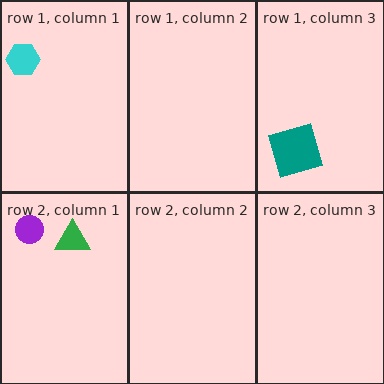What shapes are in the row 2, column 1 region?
The purple circle, the green triangle.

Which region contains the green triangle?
The row 2, column 1 region.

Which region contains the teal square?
The row 1, column 3 region.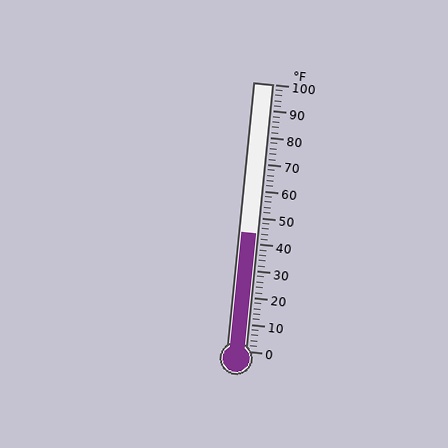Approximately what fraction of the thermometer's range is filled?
The thermometer is filled to approximately 45% of its range.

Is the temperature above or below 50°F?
The temperature is below 50°F.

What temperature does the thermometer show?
The thermometer shows approximately 44°F.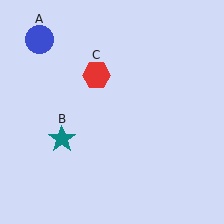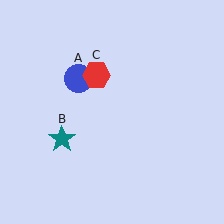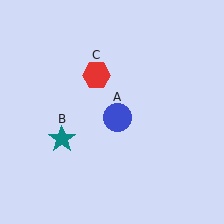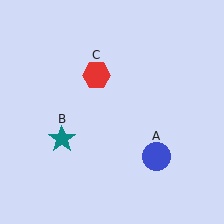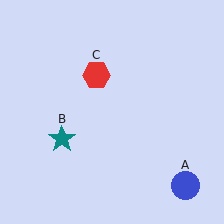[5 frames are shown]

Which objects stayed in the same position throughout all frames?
Teal star (object B) and red hexagon (object C) remained stationary.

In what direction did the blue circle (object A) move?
The blue circle (object A) moved down and to the right.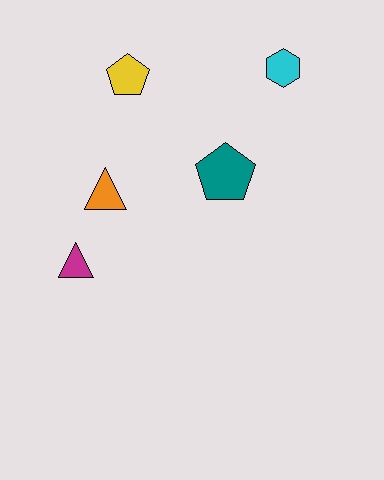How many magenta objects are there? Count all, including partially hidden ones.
There is 1 magenta object.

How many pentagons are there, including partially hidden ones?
There are 2 pentagons.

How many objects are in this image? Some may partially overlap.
There are 5 objects.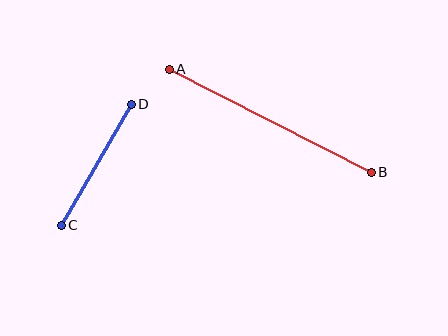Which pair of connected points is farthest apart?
Points A and B are farthest apart.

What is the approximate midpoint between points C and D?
The midpoint is at approximately (96, 165) pixels.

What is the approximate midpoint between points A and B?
The midpoint is at approximately (270, 121) pixels.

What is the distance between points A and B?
The distance is approximately 227 pixels.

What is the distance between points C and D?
The distance is approximately 140 pixels.